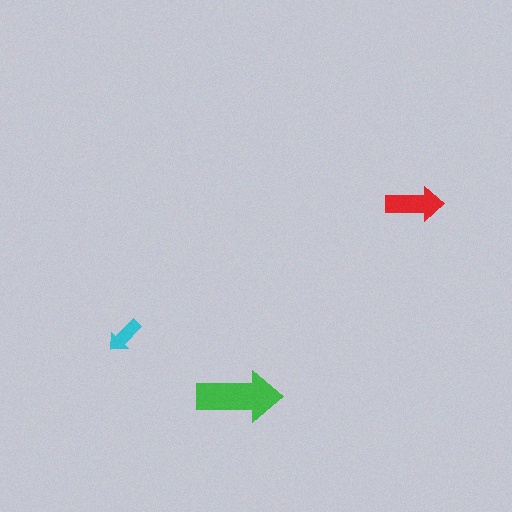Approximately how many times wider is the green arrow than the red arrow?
About 1.5 times wider.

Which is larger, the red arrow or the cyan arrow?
The red one.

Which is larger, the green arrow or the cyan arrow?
The green one.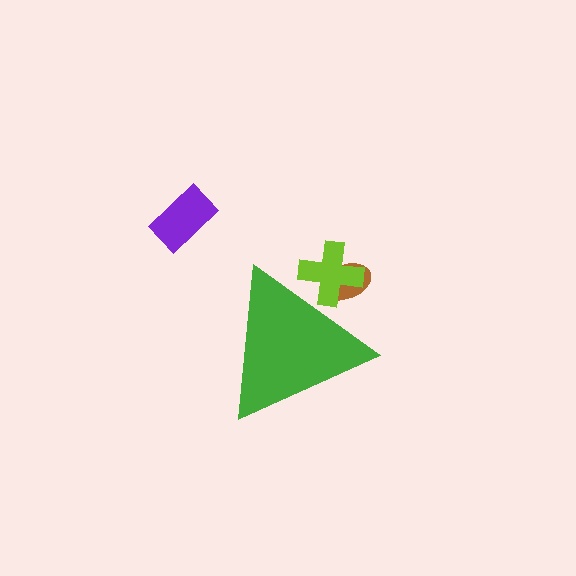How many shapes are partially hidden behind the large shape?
2 shapes are partially hidden.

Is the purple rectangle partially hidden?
No, the purple rectangle is fully visible.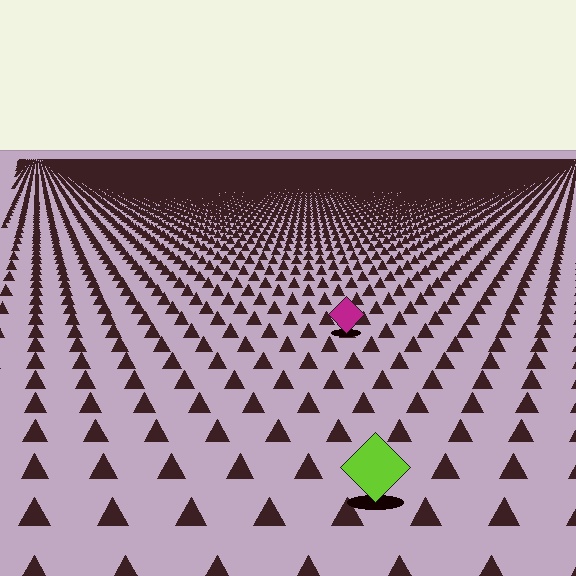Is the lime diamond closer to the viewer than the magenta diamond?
Yes. The lime diamond is closer — you can tell from the texture gradient: the ground texture is coarser near it.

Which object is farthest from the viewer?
The magenta diamond is farthest from the viewer. It appears smaller and the ground texture around it is denser.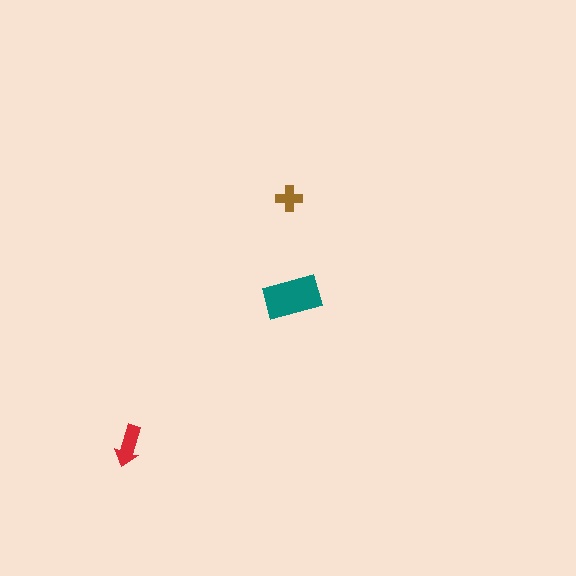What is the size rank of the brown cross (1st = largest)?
3rd.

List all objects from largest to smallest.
The teal rectangle, the red arrow, the brown cross.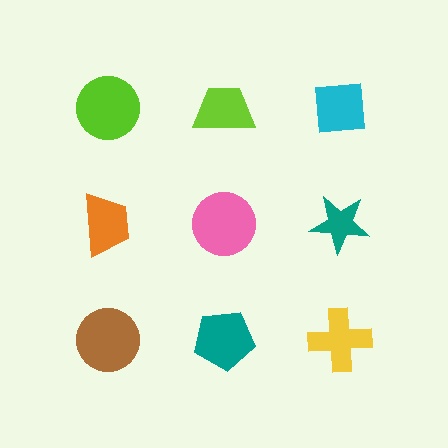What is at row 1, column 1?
A lime circle.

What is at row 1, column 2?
A lime trapezoid.